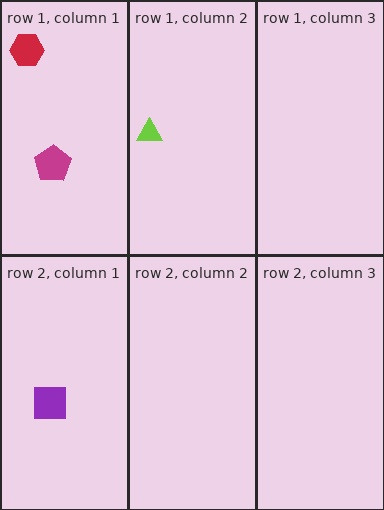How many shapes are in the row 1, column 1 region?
2.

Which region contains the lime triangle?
The row 1, column 2 region.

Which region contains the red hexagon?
The row 1, column 1 region.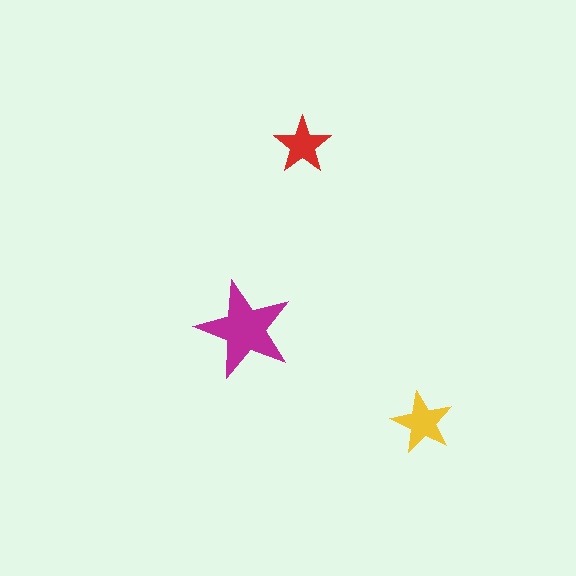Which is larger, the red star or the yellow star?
The yellow one.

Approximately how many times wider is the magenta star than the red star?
About 1.5 times wider.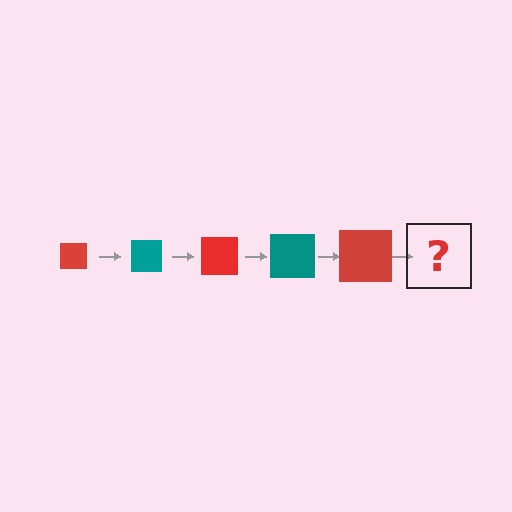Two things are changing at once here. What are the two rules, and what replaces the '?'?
The two rules are that the square grows larger each step and the color cycles through red and teal. The '?' should be a teal square, larger than the previous one.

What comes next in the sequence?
The next element should be a teal square, larger than the previous one.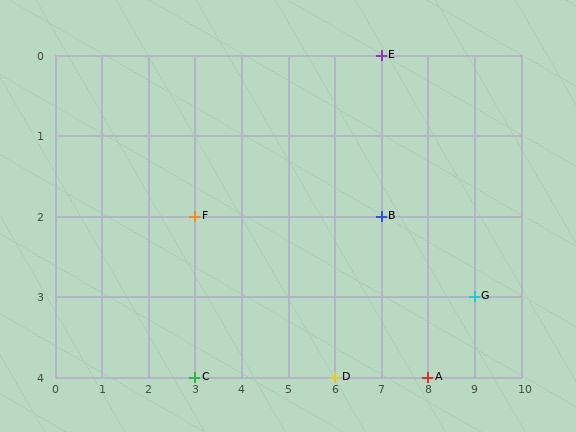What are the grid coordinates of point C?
Point C is at grid coordinates (3, 4).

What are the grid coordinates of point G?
Point G is at grid coordinates (9, 3).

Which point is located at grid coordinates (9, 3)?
Point G is at (9, 3).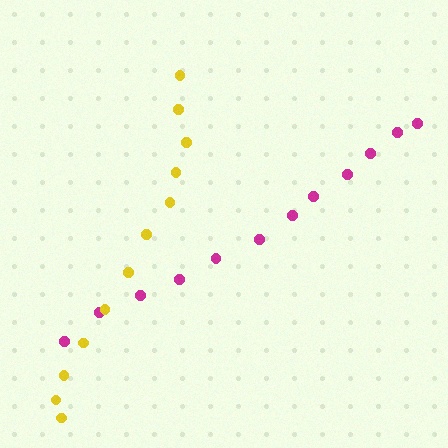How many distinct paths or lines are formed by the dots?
There are 2 distinct paths.